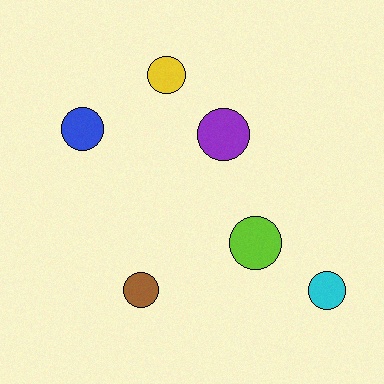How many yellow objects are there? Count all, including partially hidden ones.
There is 1 yellow object.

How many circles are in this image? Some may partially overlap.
There are 6 circles.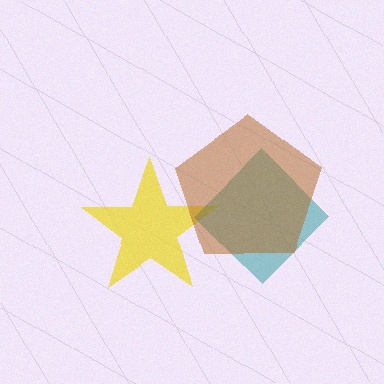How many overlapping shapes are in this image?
There are 3 overlapping shapes in the image.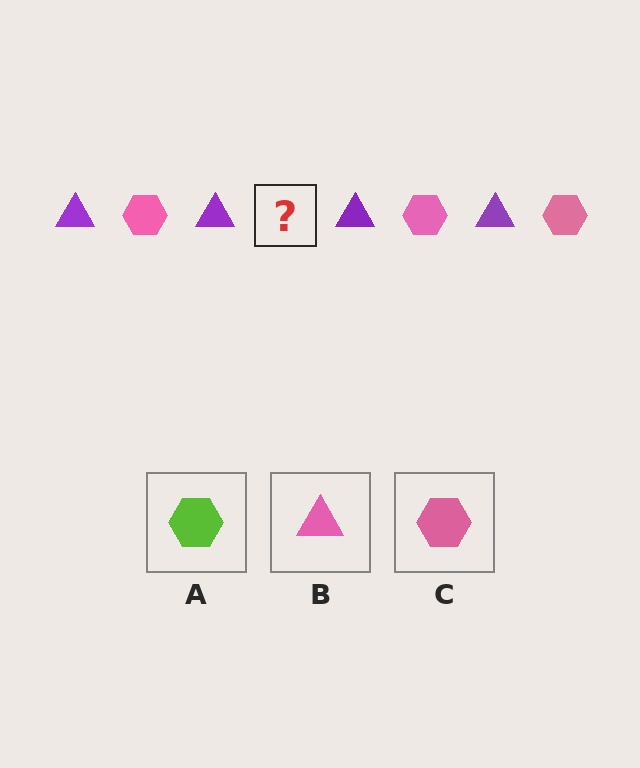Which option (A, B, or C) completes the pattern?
C.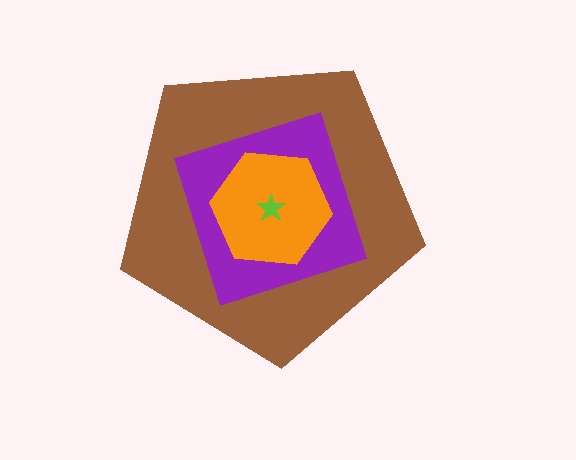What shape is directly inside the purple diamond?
The orange hexagon.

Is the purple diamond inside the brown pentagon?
Yes.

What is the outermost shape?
The brown pentagon.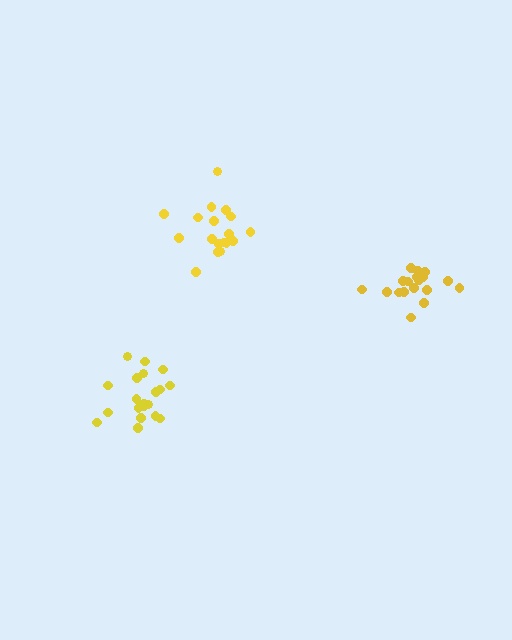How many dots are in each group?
Group 1: 21 dots, Group 2: 19 dots, Group 3: 18 dots (58 total).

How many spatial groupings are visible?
There are 3 spatial groupings.